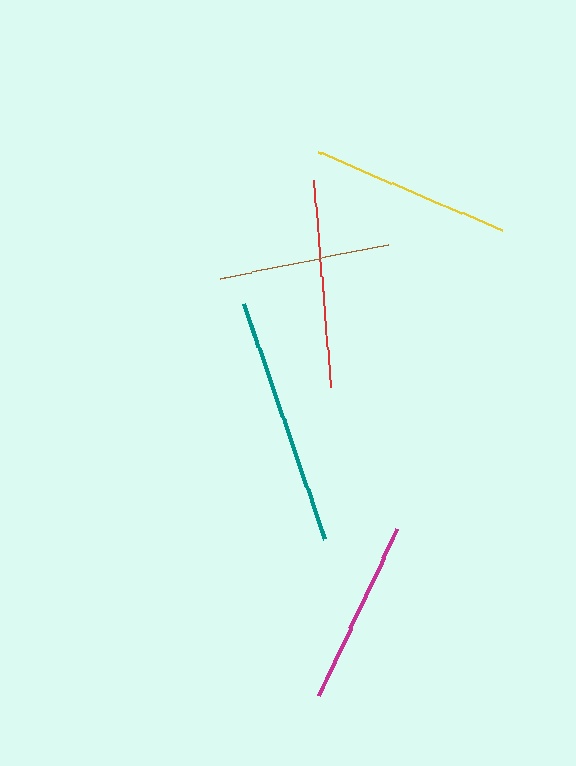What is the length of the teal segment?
The teal segment is approximately 249 pixels long.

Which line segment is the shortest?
The brown line is the shortest at approximately 173 pixels.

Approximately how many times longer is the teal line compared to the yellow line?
The teal line is approximately 1.3 times the length of the yellow line.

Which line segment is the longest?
The teal line is the longest at approximately 249 pixels.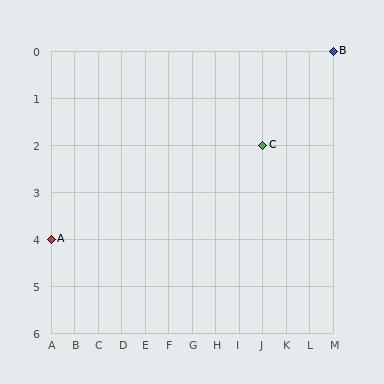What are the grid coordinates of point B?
Point B is at grid coordinates (M, 0).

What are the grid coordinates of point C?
Point C is at grid coordinates (J, 2).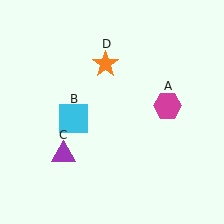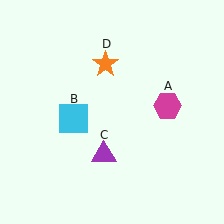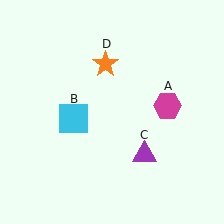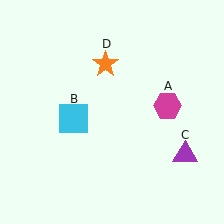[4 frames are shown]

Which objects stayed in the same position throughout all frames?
Magenta hexagon (object A) and cyan square (object B) and orange star (object D) remained stationary.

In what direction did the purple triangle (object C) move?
The purple triangle (object C) moved right.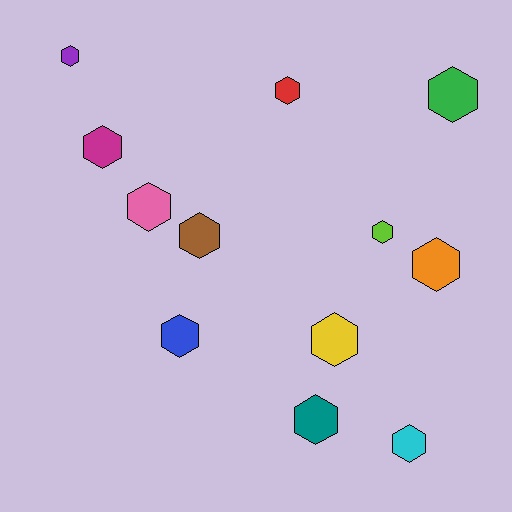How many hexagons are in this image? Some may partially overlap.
There are 12 hexagons.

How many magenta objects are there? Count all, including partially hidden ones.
There is 1 magenta object.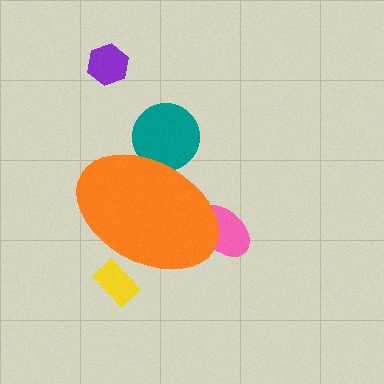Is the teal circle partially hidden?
Yes, the teal circle is partially hidden behind the orange ellipse.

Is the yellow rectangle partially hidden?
Yes, the yellow rectangle is partially hidden behind the orange ellipse.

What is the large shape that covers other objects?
An orange ellipse.